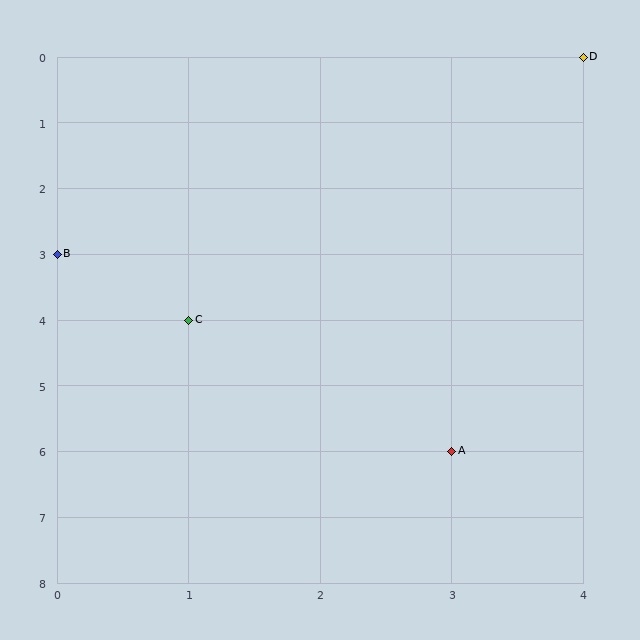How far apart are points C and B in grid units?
Points C and B are 1 column and 1 row apart (about 1.4 grid units diagonally).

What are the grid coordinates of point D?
Point D is at grid coordinates (4, 0).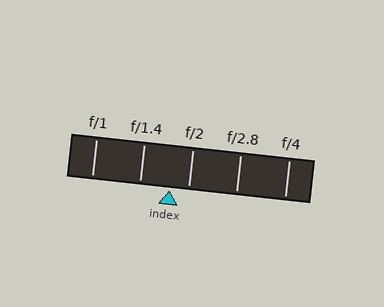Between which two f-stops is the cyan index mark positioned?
The index mark is between f/1.4 and f/2.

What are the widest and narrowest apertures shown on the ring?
The widest aperture shown is f/1 and the narrowest is f/4.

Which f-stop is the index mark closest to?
The index mark is closest to f/2.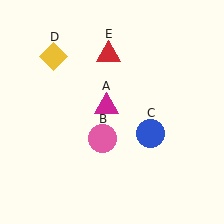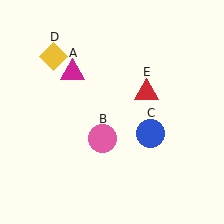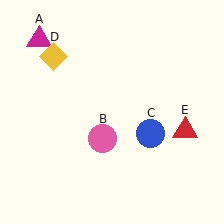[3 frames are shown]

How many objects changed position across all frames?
2 objects changed position: magenta triangle (object A), red triangle (object E).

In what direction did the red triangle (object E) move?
The red triangle (object E) moved down and to the right.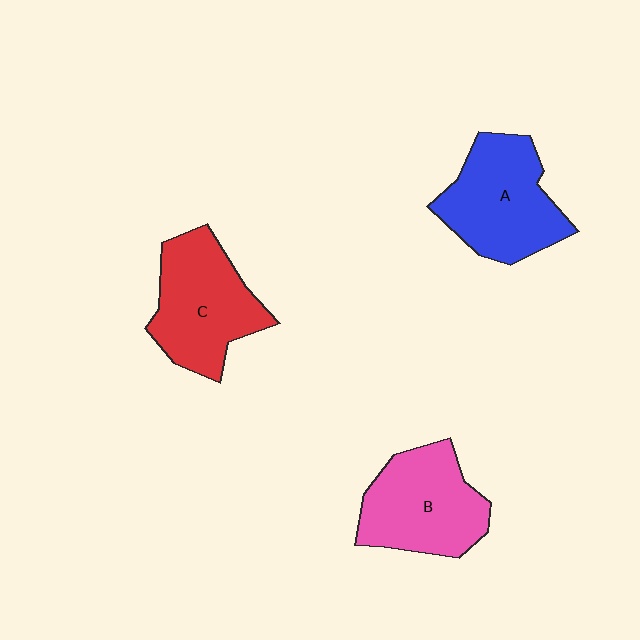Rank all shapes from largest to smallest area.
From largest to smallest: A (blue), C (red), B (pink).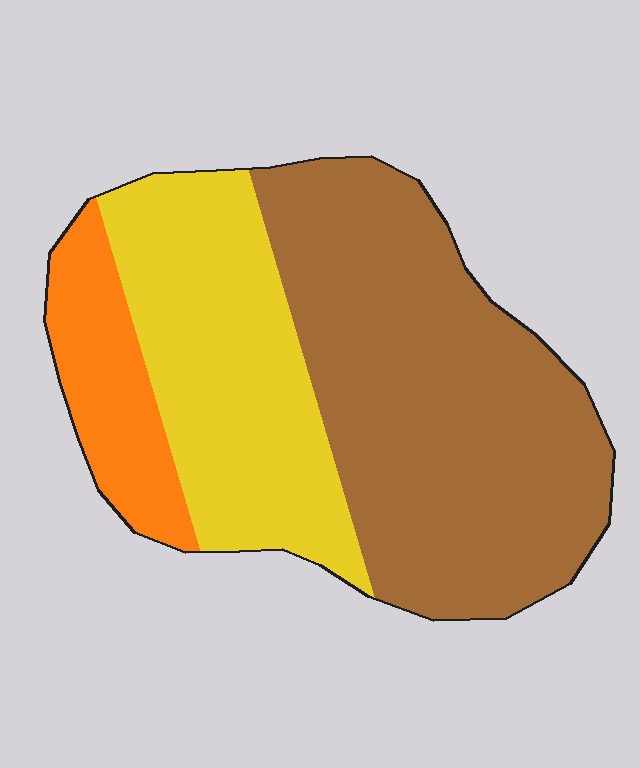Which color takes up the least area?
Orange, at roughly 15%.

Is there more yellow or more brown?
Brown.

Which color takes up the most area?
Brown, at roughly 55%.